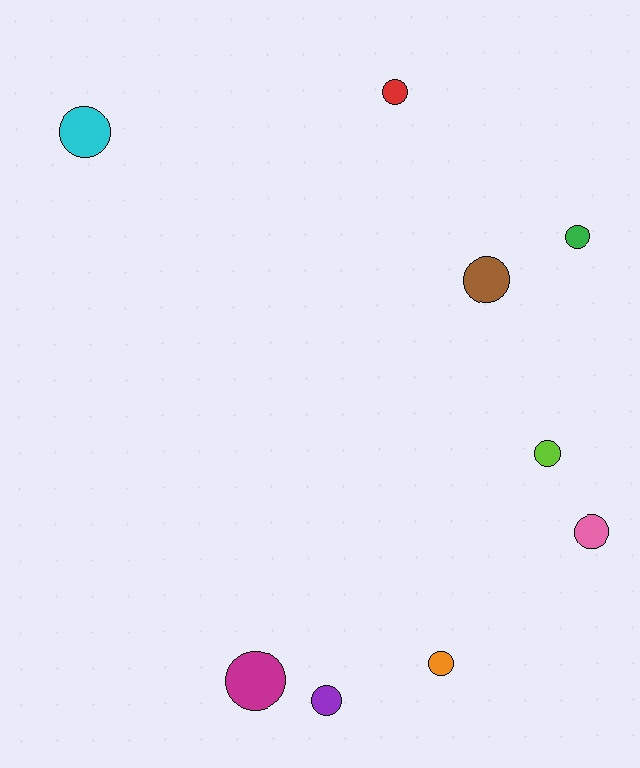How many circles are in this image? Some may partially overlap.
There are 9 circles.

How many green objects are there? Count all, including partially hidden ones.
There is 1 green object.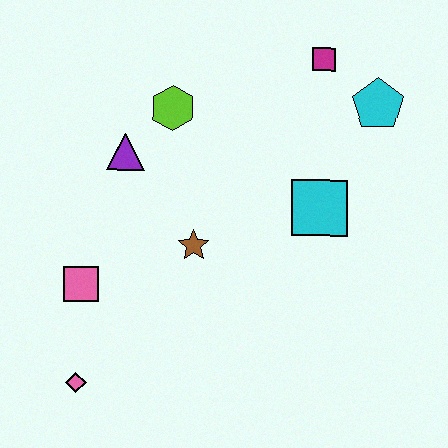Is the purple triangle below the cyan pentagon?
Yes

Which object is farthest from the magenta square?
The pink diamond is farthest from the magenta square.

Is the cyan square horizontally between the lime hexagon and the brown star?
No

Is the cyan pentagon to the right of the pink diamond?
Yes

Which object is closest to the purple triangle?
The lime hexagon is closest to the purple triangle.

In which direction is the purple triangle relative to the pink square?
The purple triangle is above the pink square.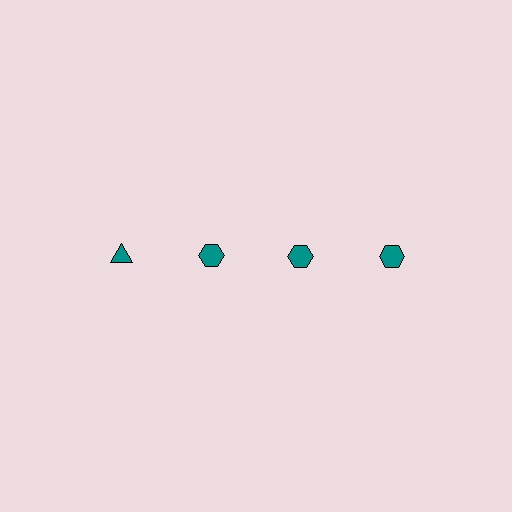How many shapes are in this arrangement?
There are 4 shapes arranged in a grid pattern.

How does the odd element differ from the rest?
It has a different shape: triangle instead of hexagon.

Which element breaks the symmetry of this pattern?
The teal triangle in the top row, leftmost column breaks the symmetry. All other shapes are teal hexagons.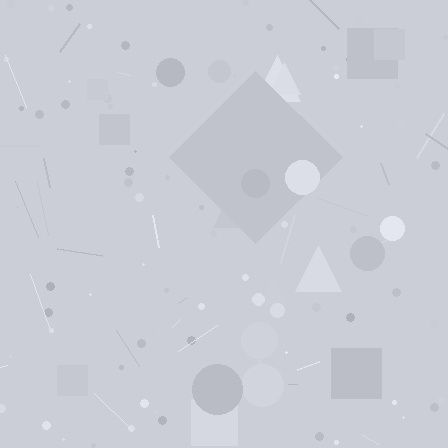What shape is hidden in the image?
A diamond is hidden in the image.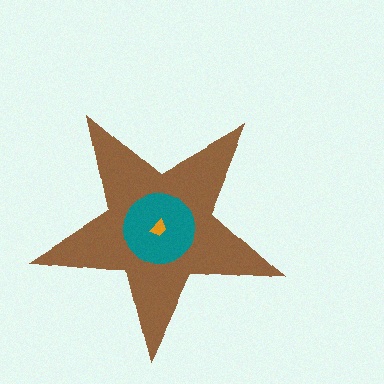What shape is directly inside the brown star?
The teal circle.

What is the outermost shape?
The brown star.